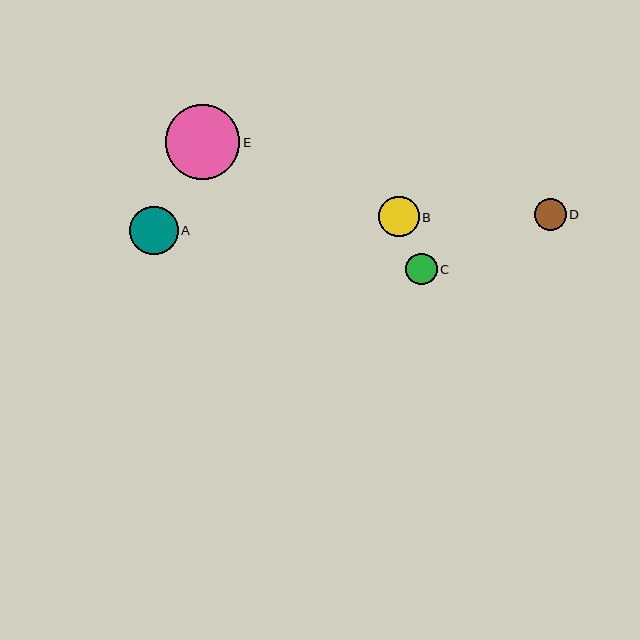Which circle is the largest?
Circle E is the largest with a size of approximately 75 pixels.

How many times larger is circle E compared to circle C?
Circle E is approximately 2.3 times the size of circle C.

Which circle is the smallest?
Circle C is the smallest with a size of approximately 32 pixels.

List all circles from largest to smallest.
From largest to smallest: E, A, B, D, C.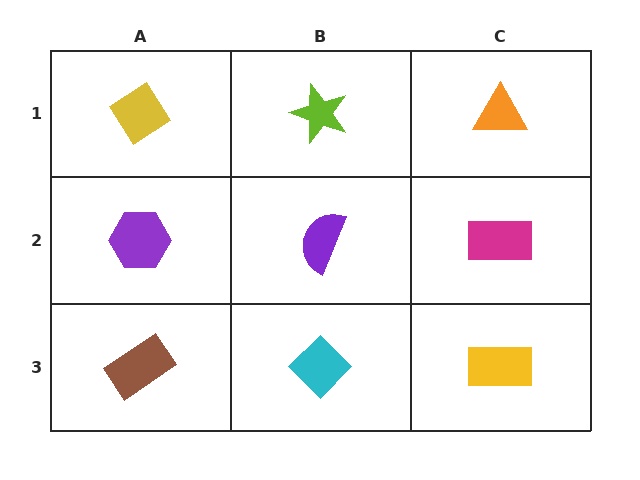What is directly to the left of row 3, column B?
A brown rectangle.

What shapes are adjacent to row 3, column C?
A magenta rectangle (row 2, column C), a cyan diamond (row 3, column B).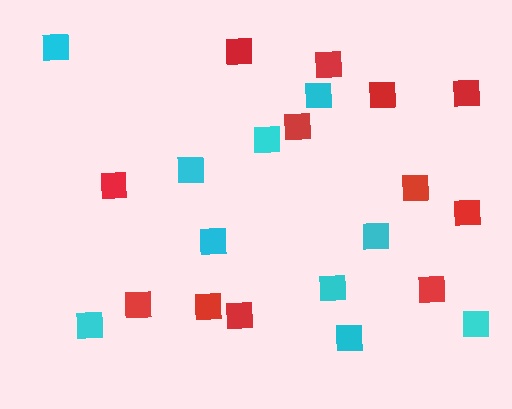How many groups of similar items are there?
There are 2 groups: one group of red squares (12) and one group of cyan squares (10).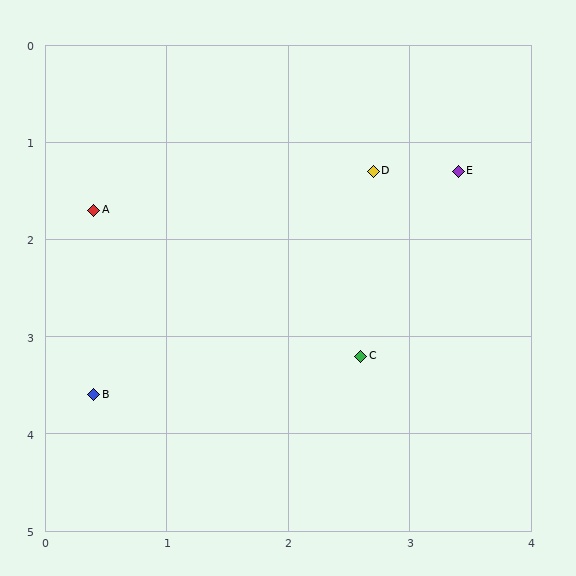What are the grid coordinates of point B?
Point B is at approximately (0.4, 3.6).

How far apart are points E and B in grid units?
Points E and B are about 3.8 grid units apart.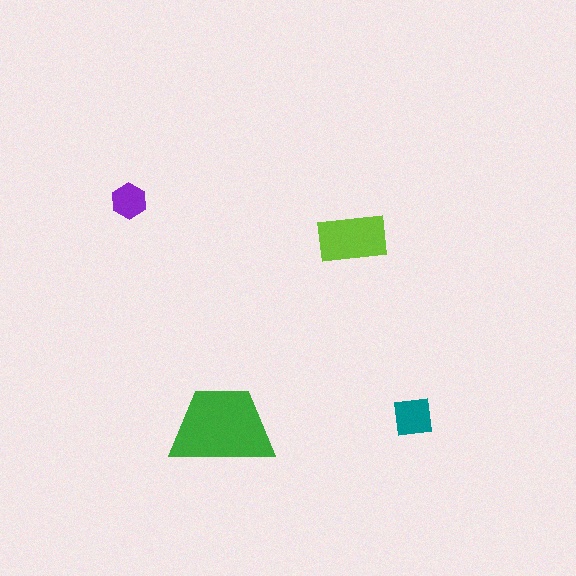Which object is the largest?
The green trapezoid.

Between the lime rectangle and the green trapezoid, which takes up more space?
The green trapezoid.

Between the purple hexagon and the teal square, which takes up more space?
The teal square.